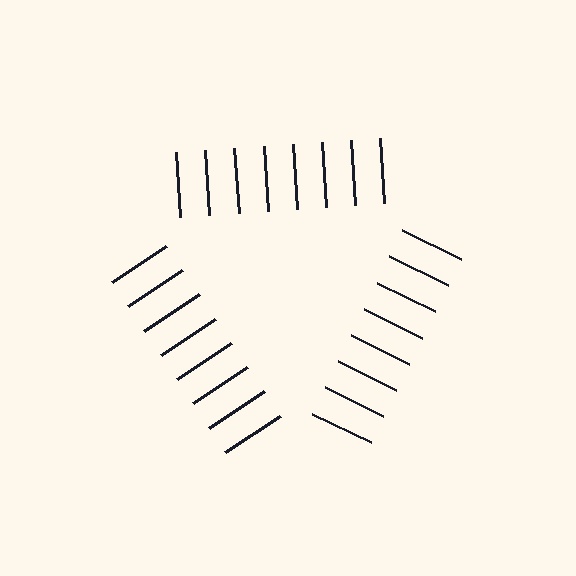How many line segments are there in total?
24 — 8 along each of the 3 edges.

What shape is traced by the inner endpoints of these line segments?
An illusory triangle — the line segments terminate on its edges but no continuous stroke is drawn.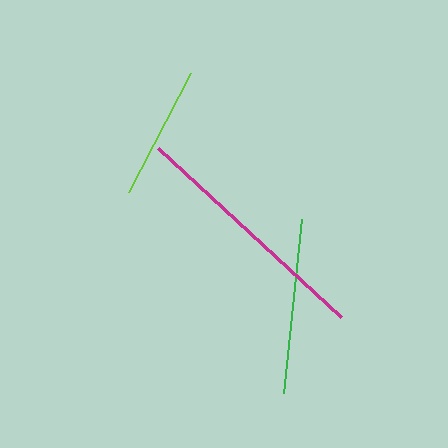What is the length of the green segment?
The green segment is approximately 175 pixels long.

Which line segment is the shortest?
The lime line is the shortest at approximately 134 pixels.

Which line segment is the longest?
The magenta line is the longest at approximately 249 pixels.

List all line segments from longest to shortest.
From longest to shortest: magenta, green, lime.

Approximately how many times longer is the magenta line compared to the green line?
The magenta line is approximately 1.4 times the length of the green line.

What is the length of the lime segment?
The lime segment is approximately 134 pixels long.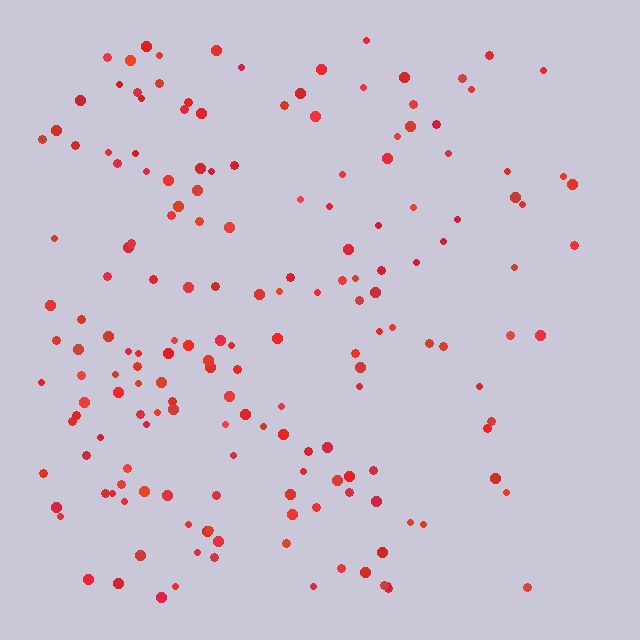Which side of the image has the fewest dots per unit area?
The right.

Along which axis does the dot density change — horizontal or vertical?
Horizontal.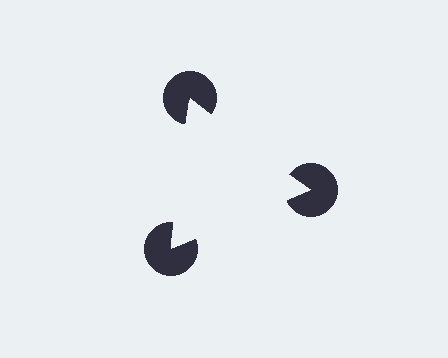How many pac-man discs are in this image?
There are 3 — one at each vertex of the illusory triangle.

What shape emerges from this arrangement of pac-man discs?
An illusory triangle — its edges are inferred from the aligned wedge cuts in the pac-man discs, not physically drawn.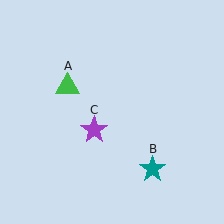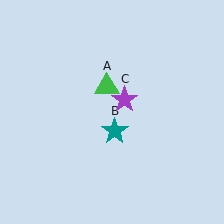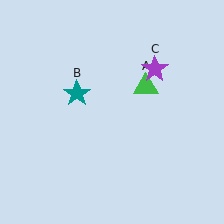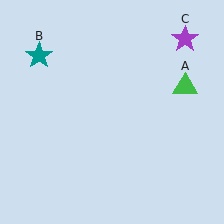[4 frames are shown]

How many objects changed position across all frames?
3 objects changed position: green triangle (object A), teal star (object B), purple star (object C).